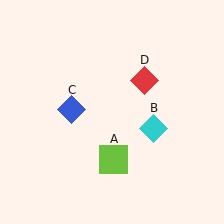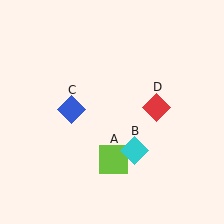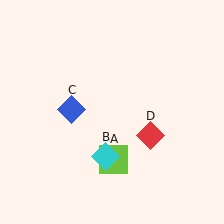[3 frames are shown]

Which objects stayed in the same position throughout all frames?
Lime square (object A) and blue diamond (object C) remained stationary.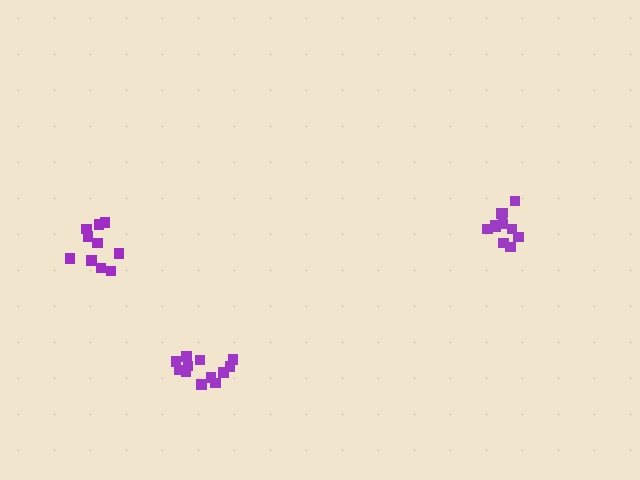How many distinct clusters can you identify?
There are 3 distinct clusters.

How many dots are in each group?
Group 1: 11 dots, Group 2: 10 dots, Group 3: 12 dots (33 total).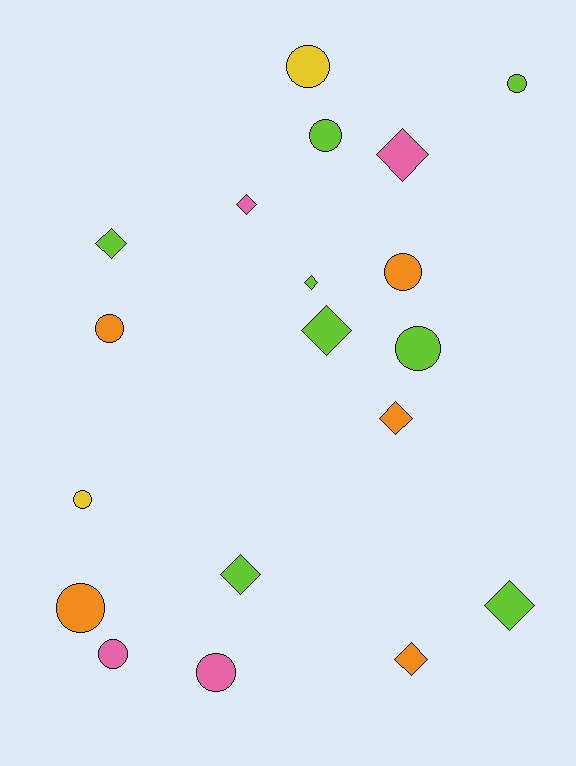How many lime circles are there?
There are 3 lime circles.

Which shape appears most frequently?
Circle, with 10 objects.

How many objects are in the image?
There are 19 objects.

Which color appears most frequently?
Lime, with 8 objects.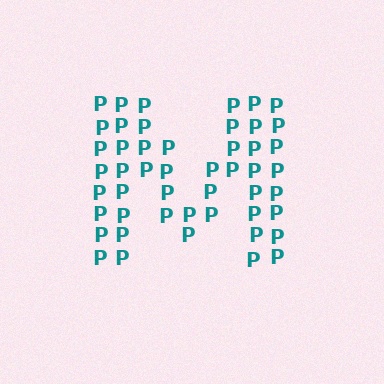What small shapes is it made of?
It is made of small letter P's.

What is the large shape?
The large shape is the letter M.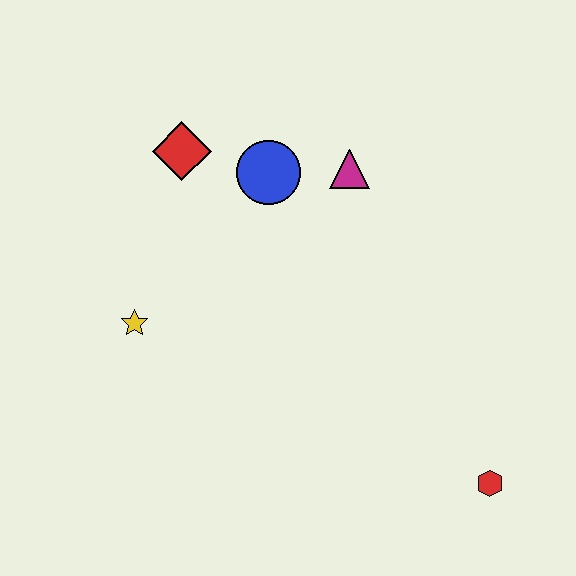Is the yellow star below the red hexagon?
No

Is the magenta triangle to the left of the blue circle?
No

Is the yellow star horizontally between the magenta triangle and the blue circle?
No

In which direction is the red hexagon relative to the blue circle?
The red hexagon is below the blue circle.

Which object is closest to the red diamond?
The blue circle is closest to the red diamond.